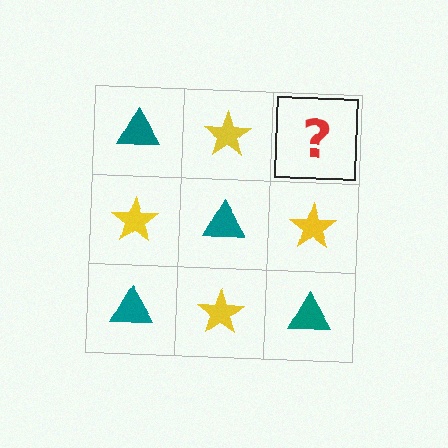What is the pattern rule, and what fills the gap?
The rule is that it alternates teal triangle and yellow star in a checkerboard pattern. The gap should be filled with a teal triangle.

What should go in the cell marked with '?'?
The missing cell should contain a teal triangle.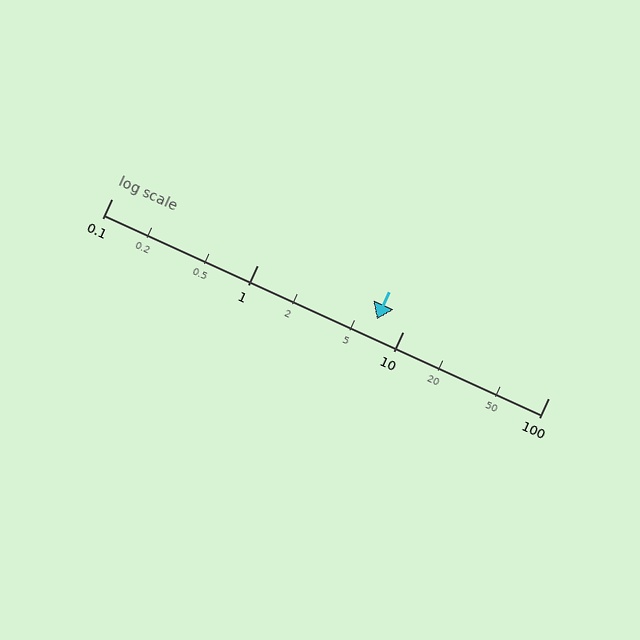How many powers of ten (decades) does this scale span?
The scale spans 3 decades, from 0.1 to 100.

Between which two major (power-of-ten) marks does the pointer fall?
The pointer is between 1 and 10.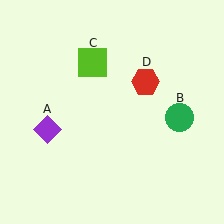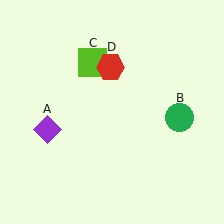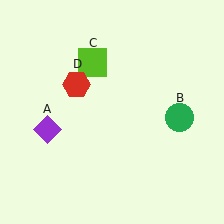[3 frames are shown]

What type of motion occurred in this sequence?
The red hexagon (object D) rotated counterclockwise around the center of the scene.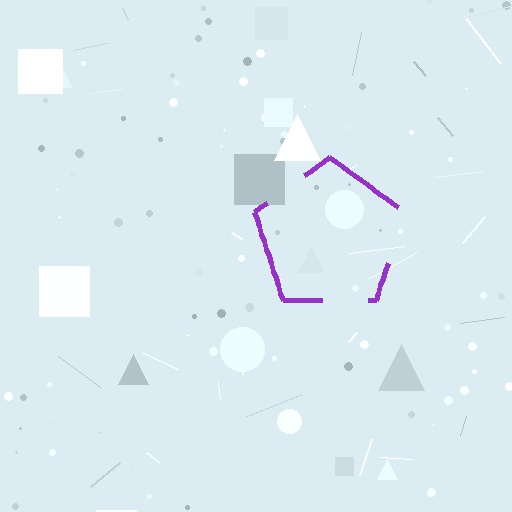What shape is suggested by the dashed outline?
The dashed outline suggests a pentagon.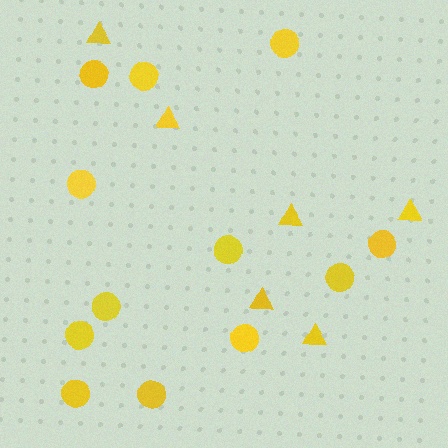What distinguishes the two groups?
There are 2 groups: one group of circles (12) and one group of triangles (6).